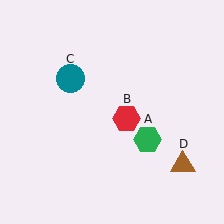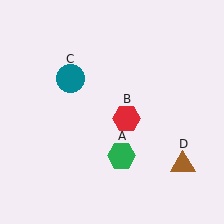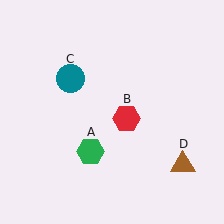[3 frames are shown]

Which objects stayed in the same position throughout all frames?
Red hexagon (object B) and teal circle (object C) and brown triangle (object D) remained stationary.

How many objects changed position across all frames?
1 object changed position: green hexagon (object A).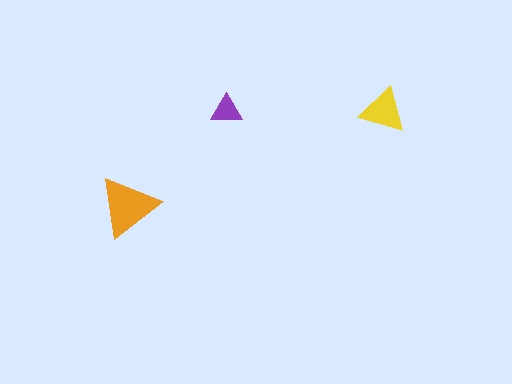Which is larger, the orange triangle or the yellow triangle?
The orange one.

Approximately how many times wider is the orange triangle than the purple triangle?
About 2 times wider.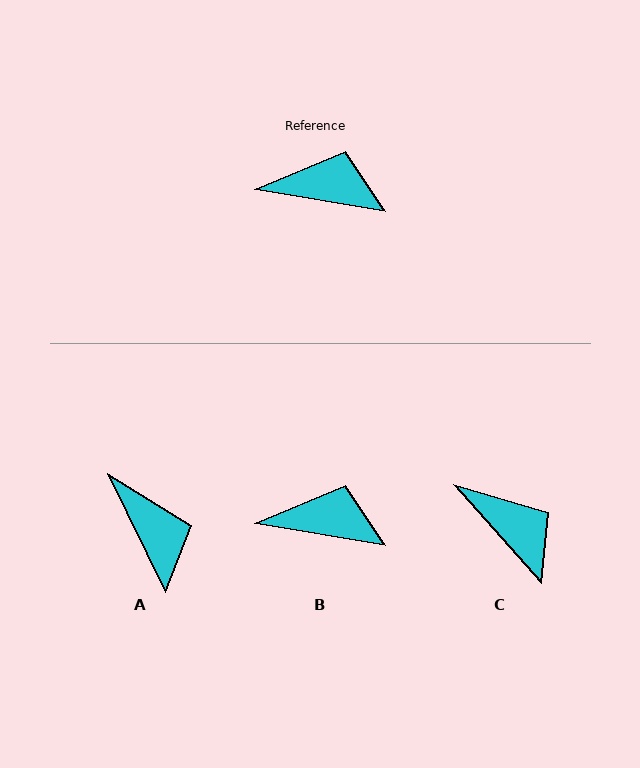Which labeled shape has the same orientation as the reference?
B.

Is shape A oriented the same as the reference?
No, it is off by about 55 degrees.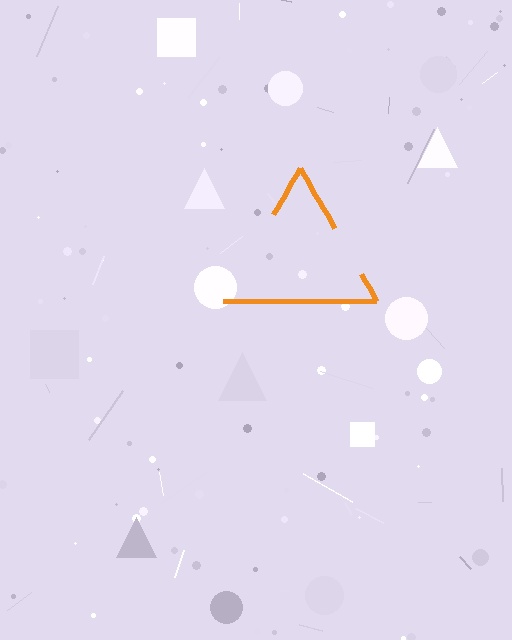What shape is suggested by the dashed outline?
The dashed outline suggests a triangle.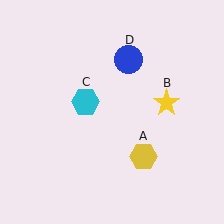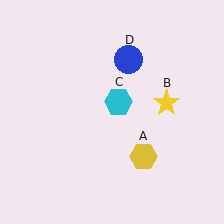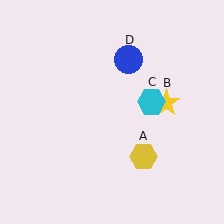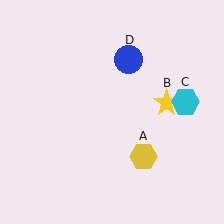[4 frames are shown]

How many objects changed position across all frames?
1 object changed position: cyan hexagon (object C).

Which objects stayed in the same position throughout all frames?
Yellow hexagon (object A) and yellow star (object B) and blue circle (object D) remained stationary.